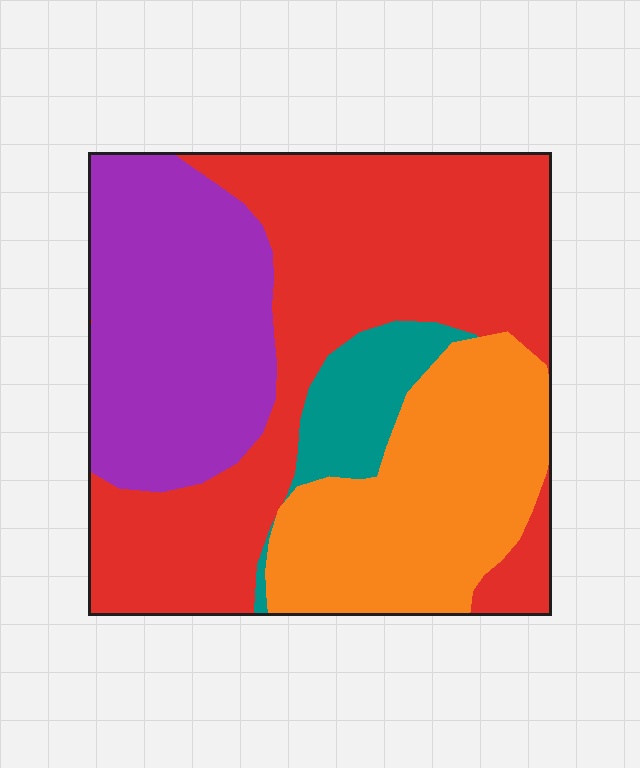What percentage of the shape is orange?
Orange covers 24% of the shape.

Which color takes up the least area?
Teal, at roughly 10%.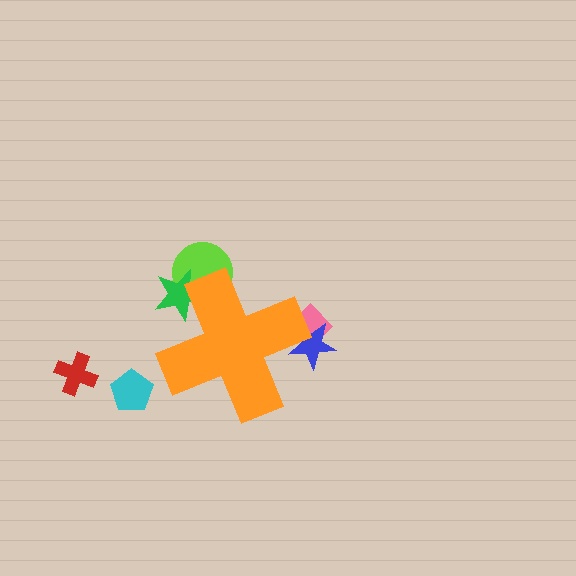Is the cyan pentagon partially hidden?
No, the cyan pentagon is fully visible.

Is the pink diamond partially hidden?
Yes, the pink diamond is partially hidden behind the orange cross.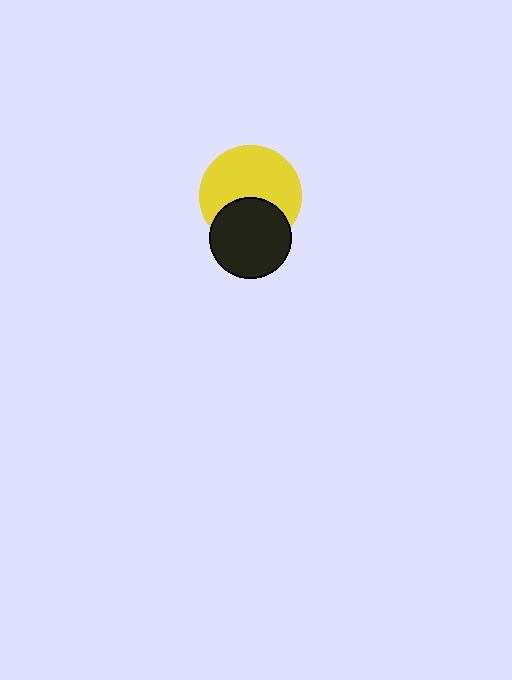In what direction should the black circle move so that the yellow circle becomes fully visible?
The black circle should move down. That is the shortest direction to clear the overlap and leave the yellow circle fully visible.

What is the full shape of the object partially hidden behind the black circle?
The partially hidden object is a yellow circle.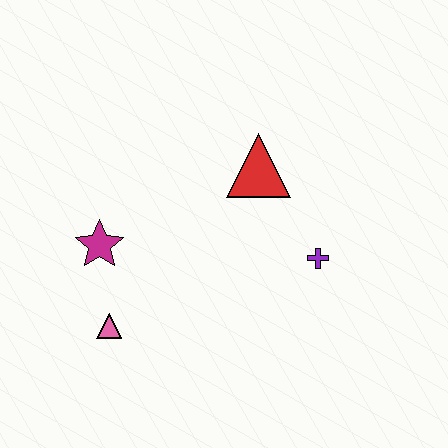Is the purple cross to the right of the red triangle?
Yes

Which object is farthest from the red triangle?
The pink triangle is farthest from the red triangle.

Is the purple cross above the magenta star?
No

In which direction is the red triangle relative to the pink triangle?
The red triangle is above the pink triangle.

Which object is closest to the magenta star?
The pink triangle is closest to the magenta star.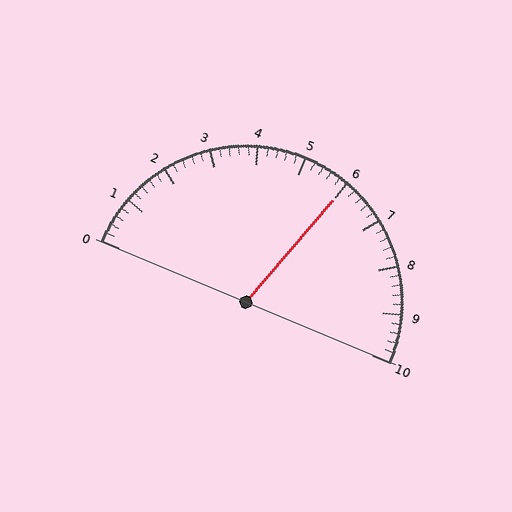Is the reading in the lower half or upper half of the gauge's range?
The reading is in the upper half of the range (0 to 10).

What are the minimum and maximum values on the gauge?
The gauge ranges from 0 to 10.